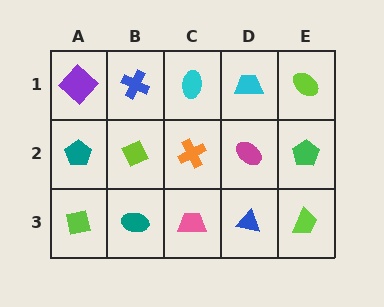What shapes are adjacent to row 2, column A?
A purple diamond (row 1, column A), a lime square (row 3, column A), a lime diamond (row 2, column B).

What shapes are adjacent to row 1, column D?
A magenta ellipse (row 2, column D), a cyan ellipse (row 1, column C), a lime ellipse (row 1, column E).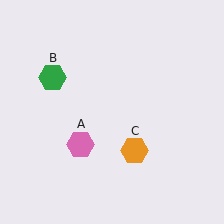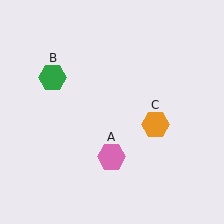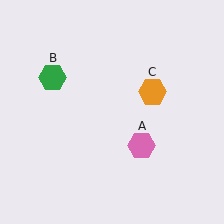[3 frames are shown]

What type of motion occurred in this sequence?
The pink hexagon (object A), orange hexagon (object C) rotated counterclockwise around the center of the scene.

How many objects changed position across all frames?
2 objects changed position: pink hexagon (object A), orange hexagon (object C).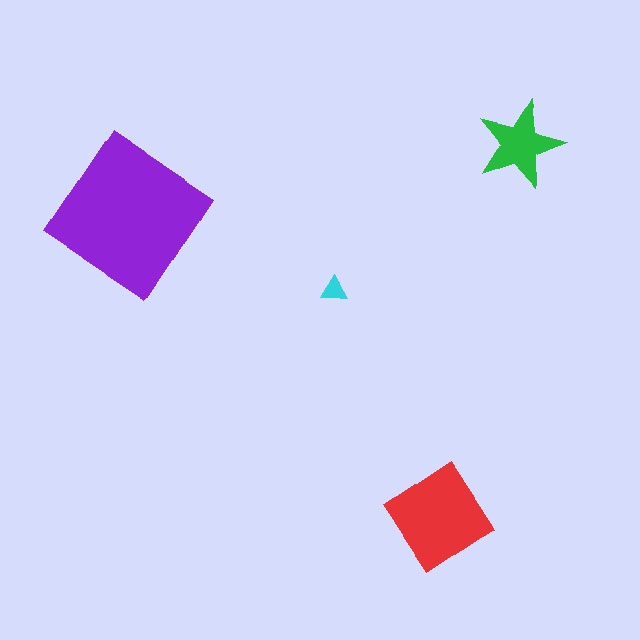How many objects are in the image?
There are 4 objects in the image.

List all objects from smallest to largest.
The cyan triangle, the green star, the red diamond, the purple diamond.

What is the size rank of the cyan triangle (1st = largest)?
4th.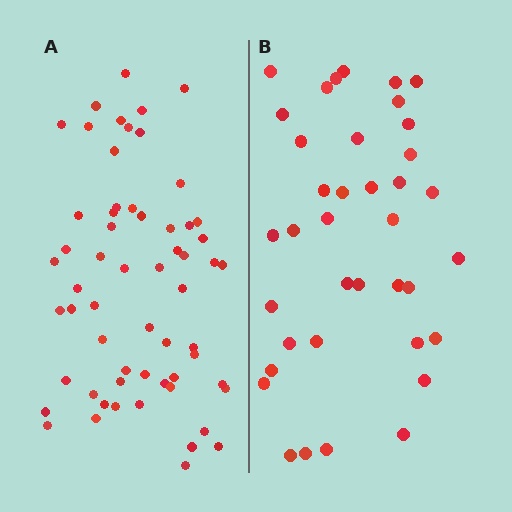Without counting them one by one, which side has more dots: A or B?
Region A (the left region) has more dots.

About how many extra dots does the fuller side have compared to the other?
Region A has approximately 20 more dots than region B.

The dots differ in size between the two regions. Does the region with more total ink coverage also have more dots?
No. Region B has more total ink coverage because its dots are larger, but region A actually contains more individual dots. Total area can be misleading — the number of items is what matters here.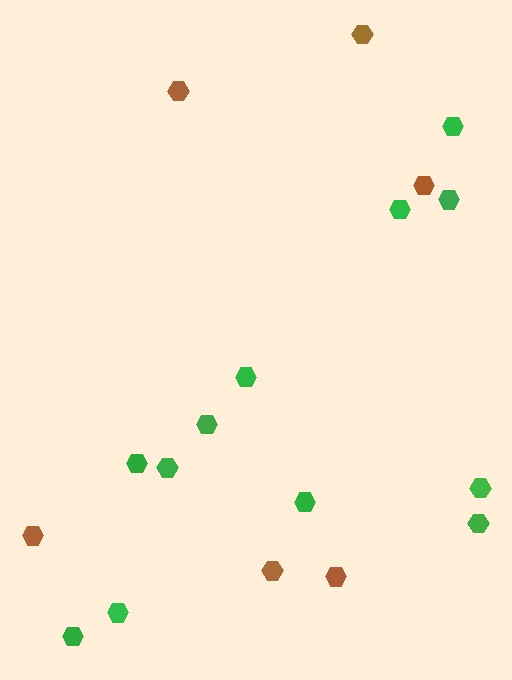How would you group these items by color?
There are 2 groups: one group of brown hexagons (6) and one group of green hexagons (12).